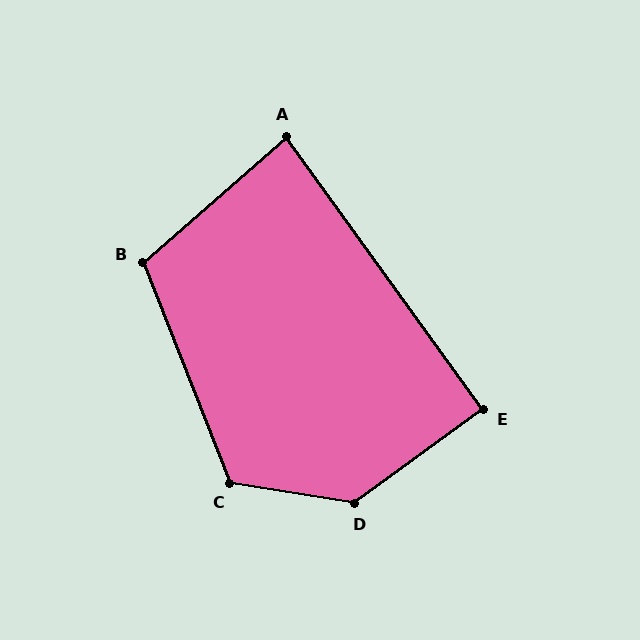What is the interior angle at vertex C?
Approximately 121 degrees (obtuse).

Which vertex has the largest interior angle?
D, at approximately 135 degrees.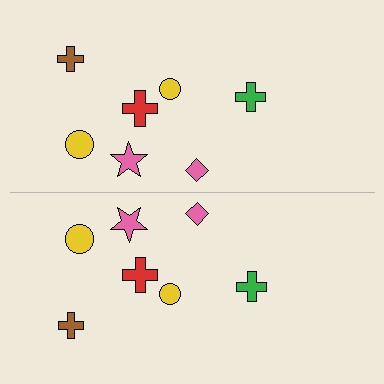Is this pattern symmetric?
Yes, this pattern has bilateral (reflection) symmetry.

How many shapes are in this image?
There are 14 shapes in this image.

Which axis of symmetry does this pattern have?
The pattern has a horizontal axis of symmetry running through the center of the image.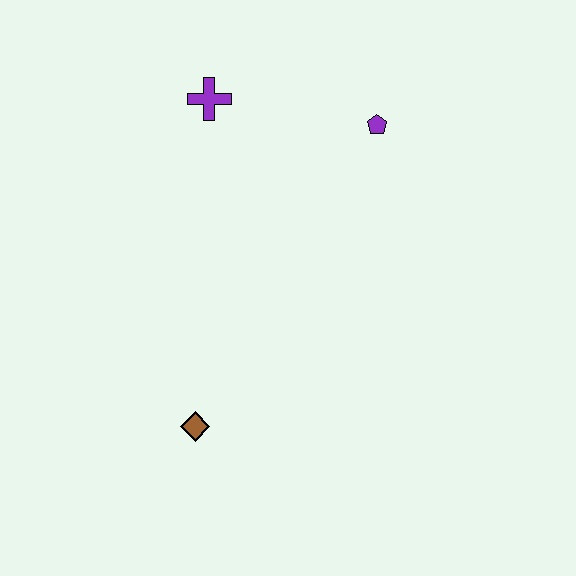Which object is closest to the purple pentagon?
The purple cross is closest to the purple pentagon.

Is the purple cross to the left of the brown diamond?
No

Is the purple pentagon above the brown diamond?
Yes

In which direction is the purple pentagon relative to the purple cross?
The purple pentagon is to the right of the purple cross.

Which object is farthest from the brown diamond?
The purple pentagon is farthest from the brown diamond.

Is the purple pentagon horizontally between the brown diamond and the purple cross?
No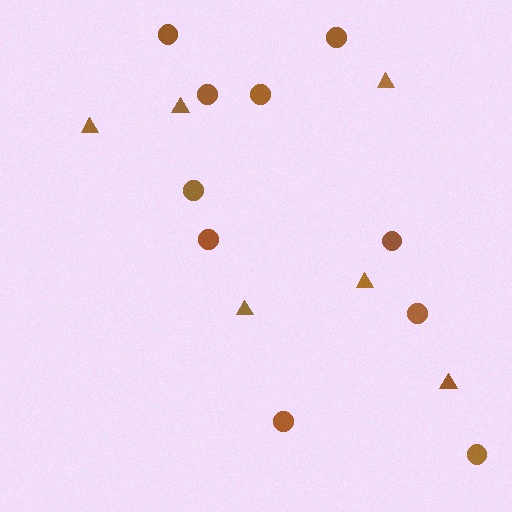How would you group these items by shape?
There are 2 groups: one group of triangles (6) and one group of circles (10).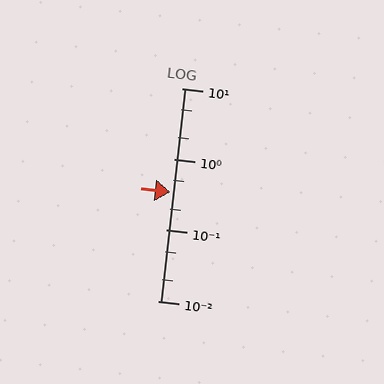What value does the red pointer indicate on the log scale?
The pointer indicates approximately 0.34.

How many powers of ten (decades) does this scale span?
The scale spans 3 decades, from 0.01 to 10.